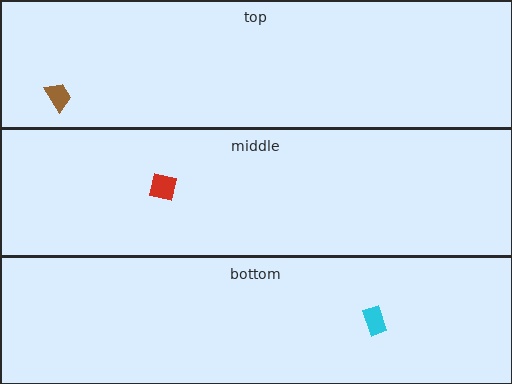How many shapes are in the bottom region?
1.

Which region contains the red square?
The middle region.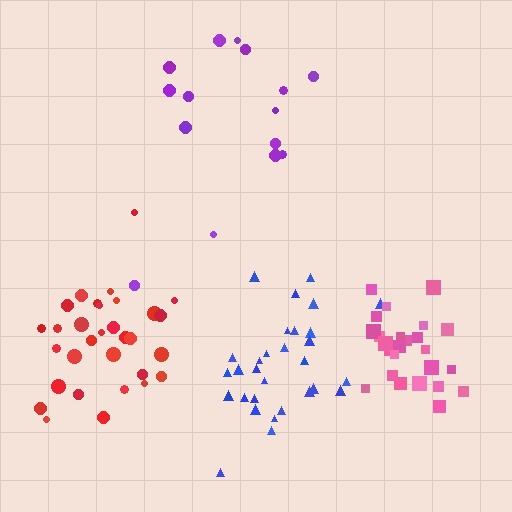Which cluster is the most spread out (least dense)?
Purple.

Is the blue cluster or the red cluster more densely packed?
Blue.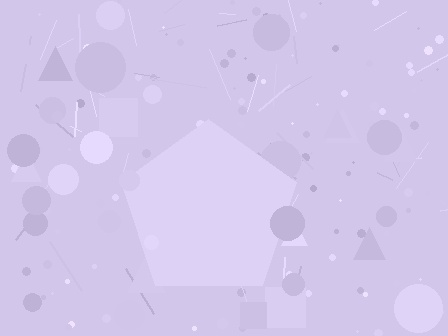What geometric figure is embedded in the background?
A pentagon is embedded in the background.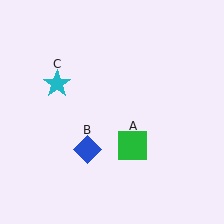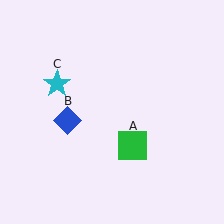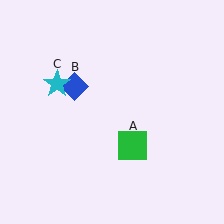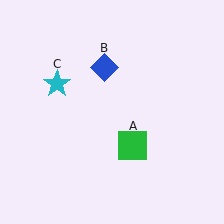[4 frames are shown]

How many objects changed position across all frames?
1 object changed position: blue diamond (object B).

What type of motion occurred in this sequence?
The blue diamond (object B) rotated clockwise around the center of the scene.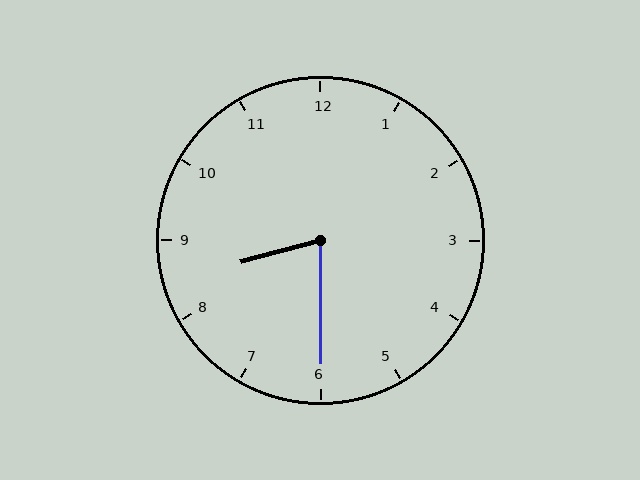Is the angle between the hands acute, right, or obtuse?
It is acute.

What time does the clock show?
8:30.